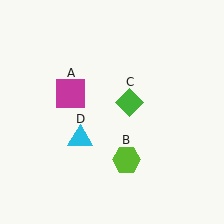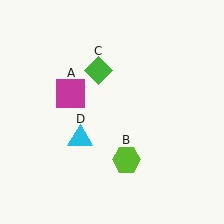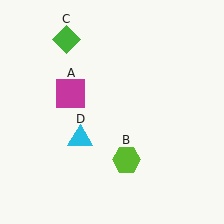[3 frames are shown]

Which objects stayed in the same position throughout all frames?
Magenta square (object A) and lime hexagon (object B) and cyan triangle (object D) remained stationary.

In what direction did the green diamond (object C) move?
The green diamond (object C) moved up and to the left.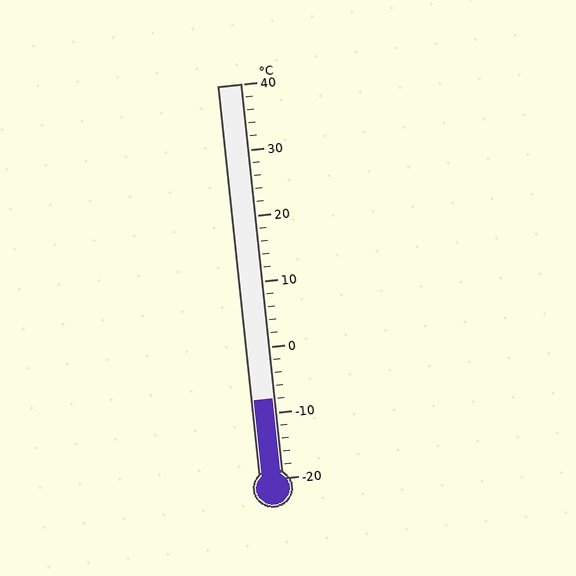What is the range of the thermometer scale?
The thermometer scale ranges from -20°C to 40°C.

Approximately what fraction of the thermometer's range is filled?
The thermometer is filled to approximately 20% of its range.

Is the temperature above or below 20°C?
The temperature is below 20°C.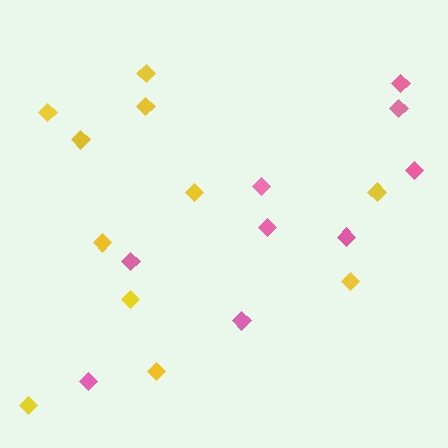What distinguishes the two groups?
There are 2 groups: one group of yellow diamonds (11) and one group of pink diamonds (9).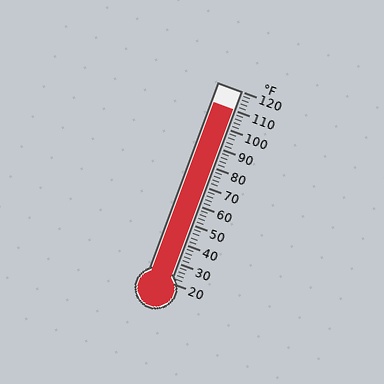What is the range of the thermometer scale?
The thermometer scale ranges from 20°F to 120°F.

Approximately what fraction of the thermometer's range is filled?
The thermometer is filled to approximately 90% of its range.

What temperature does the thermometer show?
The thermometer shows approximately 110°F.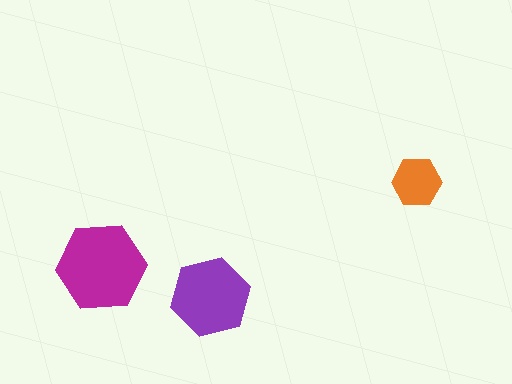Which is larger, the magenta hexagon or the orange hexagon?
The magenta one.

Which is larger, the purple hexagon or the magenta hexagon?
The magenta one.